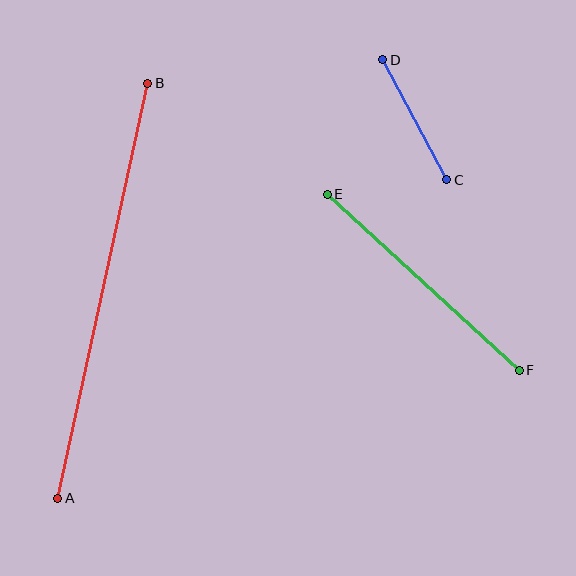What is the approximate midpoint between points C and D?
The midpoint is at approximately (415, 120) pixels.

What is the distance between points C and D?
The distance is approximately 136 pixels.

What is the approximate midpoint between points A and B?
The midpoint is at approximately (103, 291) pixels.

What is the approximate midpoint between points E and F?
The midpoint is at approximately (423, 282) pixels.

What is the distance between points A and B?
The distance is approximately 424 pixels.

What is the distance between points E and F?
The distance is approximately 260 pixels.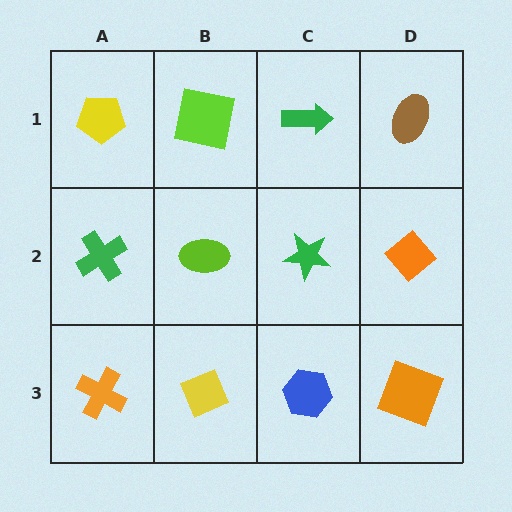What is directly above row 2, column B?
A lime square.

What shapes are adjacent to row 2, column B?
A lime square (row 1, column B), a yellow diamond (row 3, column B), a green cross (row 2, column A), a green star (row 2, column C).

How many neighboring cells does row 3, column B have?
3.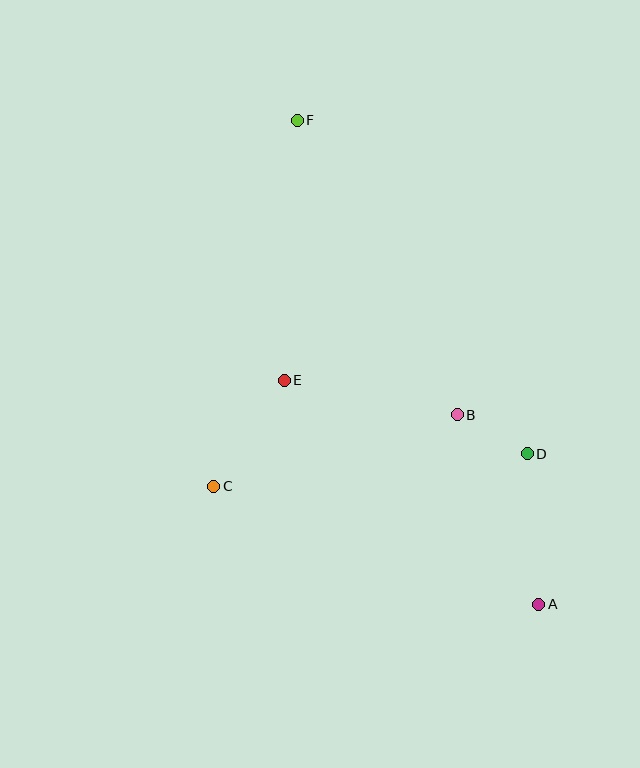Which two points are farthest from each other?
Points A and F are farthest from each other.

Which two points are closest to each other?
Points B and D are closest to each other.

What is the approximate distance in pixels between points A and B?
The distance between A and B is approximately 206 pixels.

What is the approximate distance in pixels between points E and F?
The distance between E and F is approximately 261 pixels.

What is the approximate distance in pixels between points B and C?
The distance between B and C is approximately 254 pixels.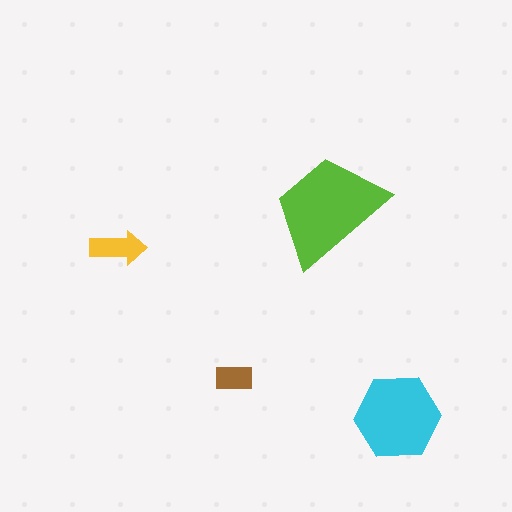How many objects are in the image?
There are 4 objects in the image.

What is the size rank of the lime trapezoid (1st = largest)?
1st.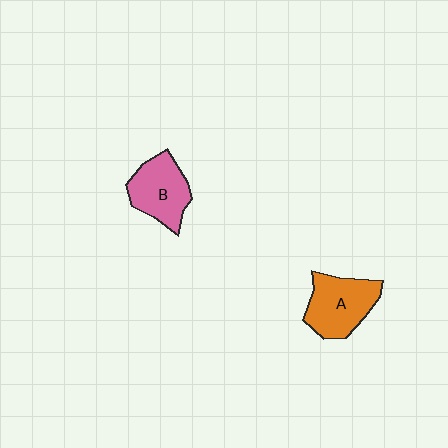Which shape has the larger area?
Shape A (orange).